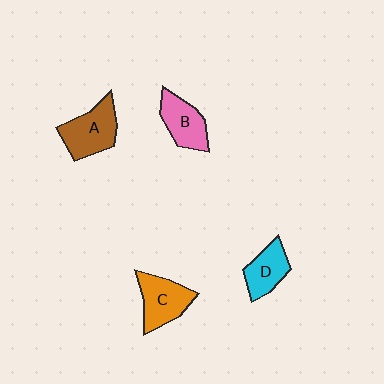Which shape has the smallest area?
Shape D (cyan).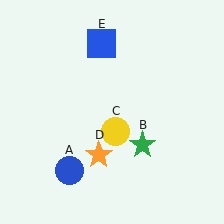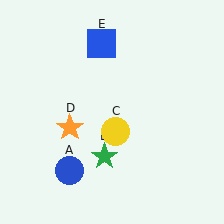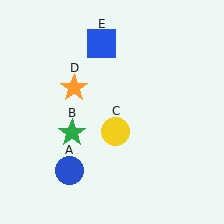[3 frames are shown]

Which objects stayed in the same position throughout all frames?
Blue circle (object A) and yellow circle (object C) and blue square (object E) remained stationary.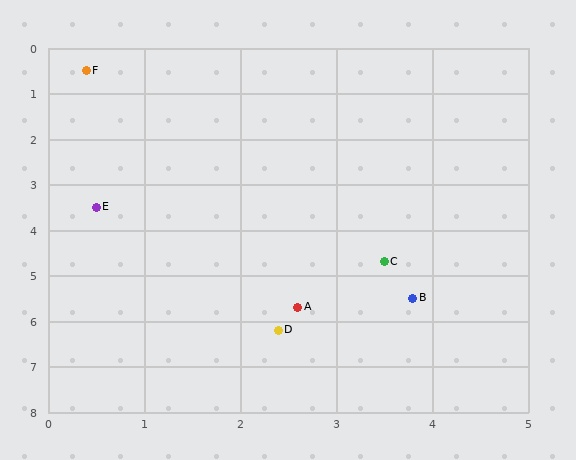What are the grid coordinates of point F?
Point F is at approximately (0.4, 0.5).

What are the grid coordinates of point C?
Point C is at approximately (3.5, 4.7).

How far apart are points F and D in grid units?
Points F and D are about 6.0 grid units apart.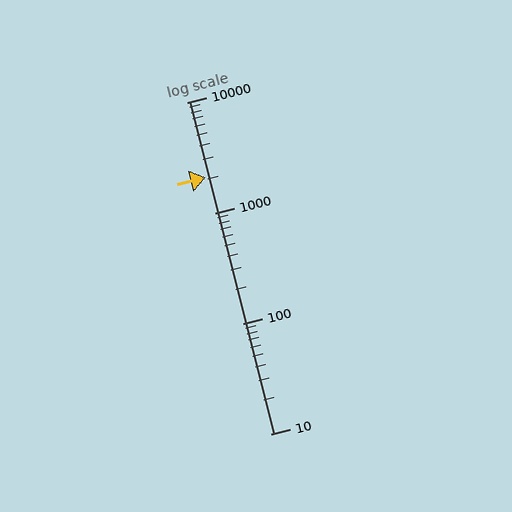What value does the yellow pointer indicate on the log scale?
The pointer indicates approximately 2100.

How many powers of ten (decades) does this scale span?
The scale spans 3 decades, from 10 to 10000.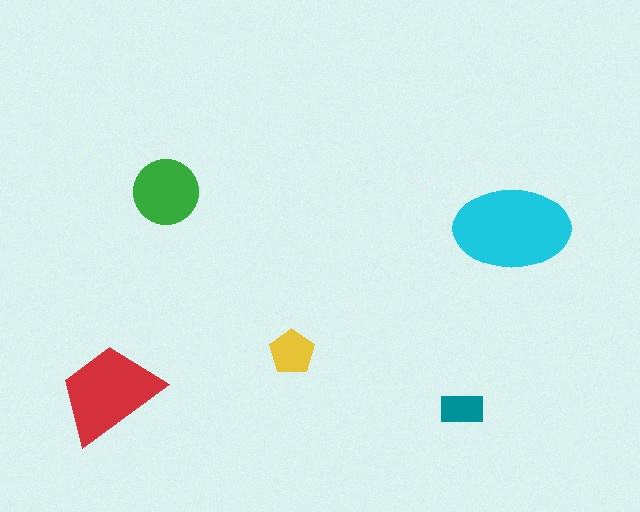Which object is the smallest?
The teal rectangle.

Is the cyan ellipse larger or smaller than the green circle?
Larger.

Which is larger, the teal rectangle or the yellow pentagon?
The yellow pentagon.